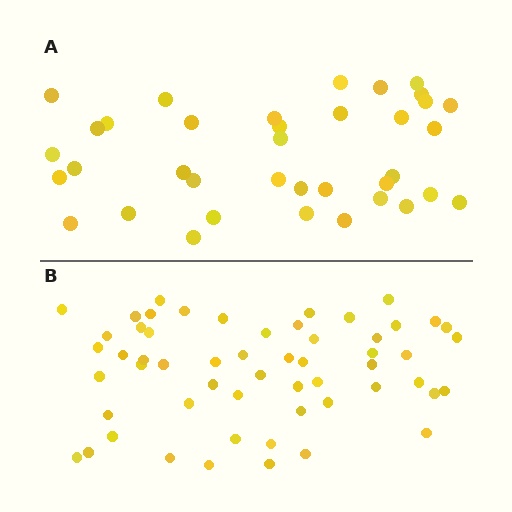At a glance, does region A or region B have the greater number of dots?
Region B (the bottom region) has more dots.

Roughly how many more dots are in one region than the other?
Region B has approximately 20 more dots than region A.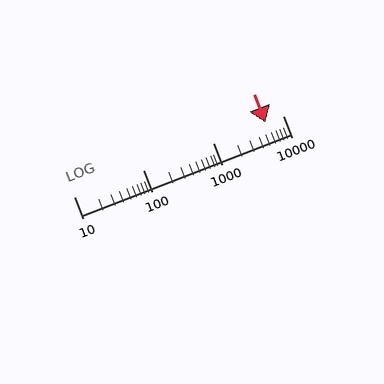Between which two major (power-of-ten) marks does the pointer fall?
The pointer is between 1000 and 10000.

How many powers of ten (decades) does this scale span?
The scale spans 3 decades, from 10 to 10000.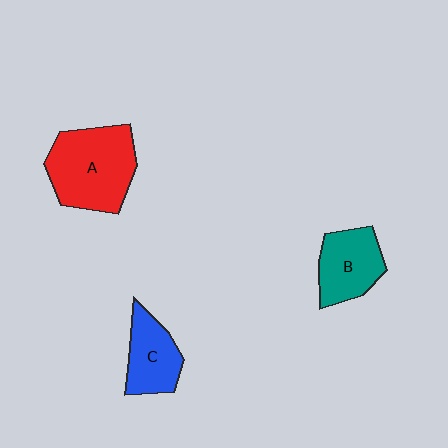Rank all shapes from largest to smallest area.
From largest to smallest: A (red), B (teal), C (blue).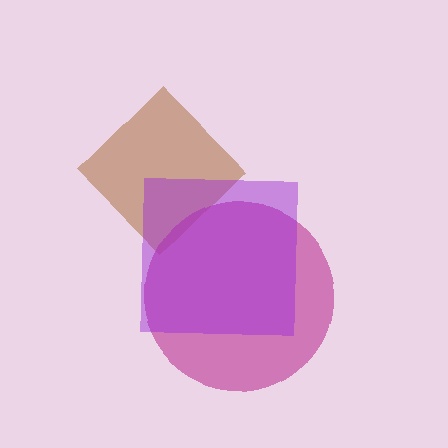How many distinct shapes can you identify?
There are 3 distinct shapes: a brown diamond, a magenta circle, a purple square.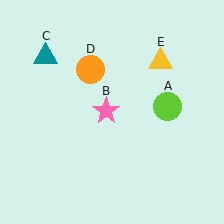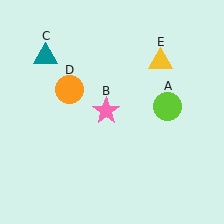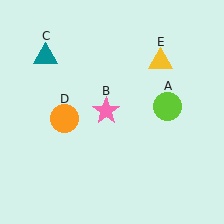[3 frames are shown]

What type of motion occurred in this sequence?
The orange circle (object D) rotated counterclockwise around the center of the scene.